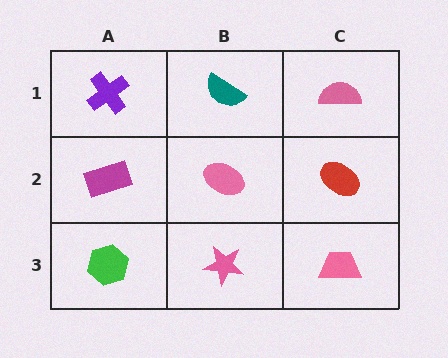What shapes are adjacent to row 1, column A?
A magenta rectangle (row 2, column A), a teal semicircle (row 1, column B).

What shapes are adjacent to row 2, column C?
A pink semicircle (row 1, column C), a pink trapezoid (row 3, column C), a pink ellipse (row 2, column B).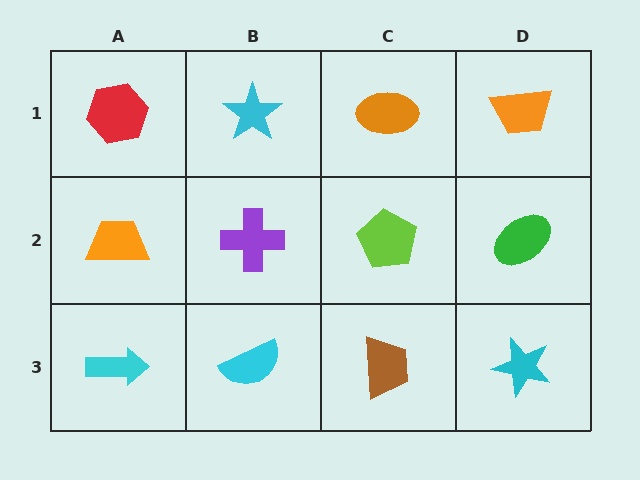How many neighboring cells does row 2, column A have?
3.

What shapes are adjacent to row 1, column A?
An orange trapezoid (row 2, column A), a cyan star (row 1, column B).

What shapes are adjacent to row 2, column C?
An orange ellipse (row 1, column C), a brown trapezoid (row 3, column C), a purple cross (row 2, column B), a green ellipse (row 2, column D).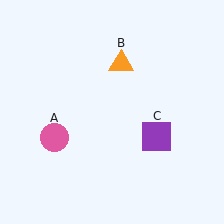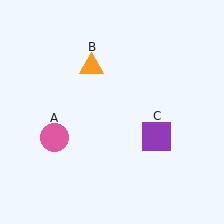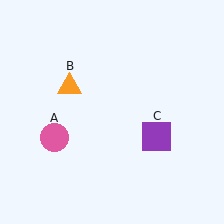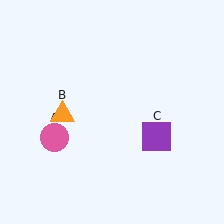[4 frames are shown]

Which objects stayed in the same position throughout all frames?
Pink circle (object A) and purple square (object C) remained stationary.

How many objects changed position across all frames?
1 object changed position: orange triangle (object B).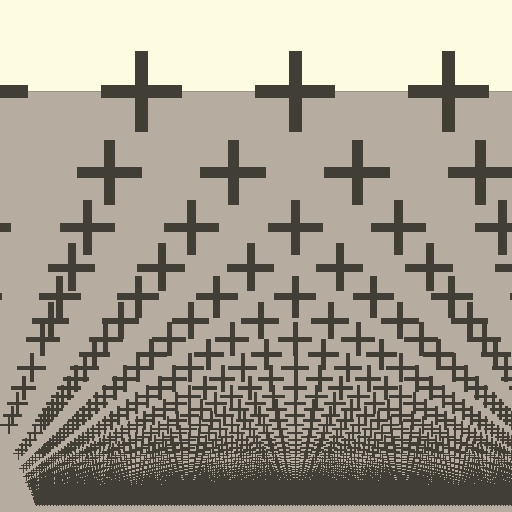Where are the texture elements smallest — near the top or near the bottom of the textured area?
Near the bottom.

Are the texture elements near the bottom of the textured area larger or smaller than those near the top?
Smaller. The gradient is inverted — elements near the bottom are smaller and denser.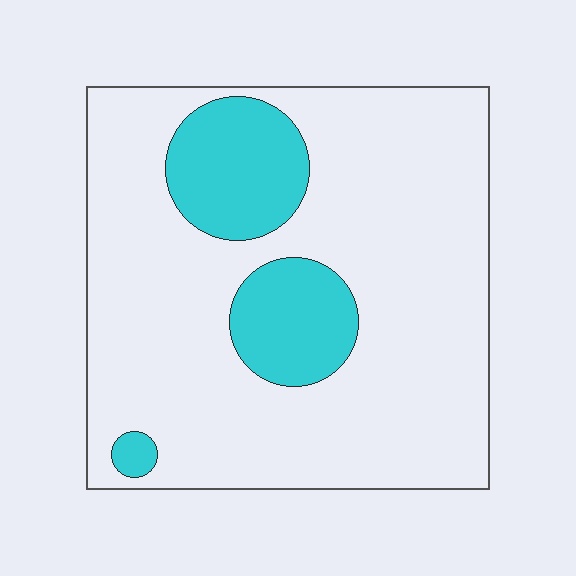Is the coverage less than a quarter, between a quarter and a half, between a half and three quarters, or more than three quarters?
Less than a quarter.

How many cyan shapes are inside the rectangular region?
3.